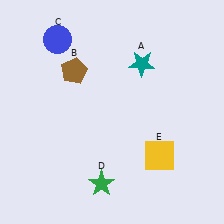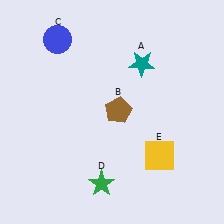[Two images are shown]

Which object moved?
The brown pentagon (B) moved right.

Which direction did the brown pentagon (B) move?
The brown pentagon (B) moved right.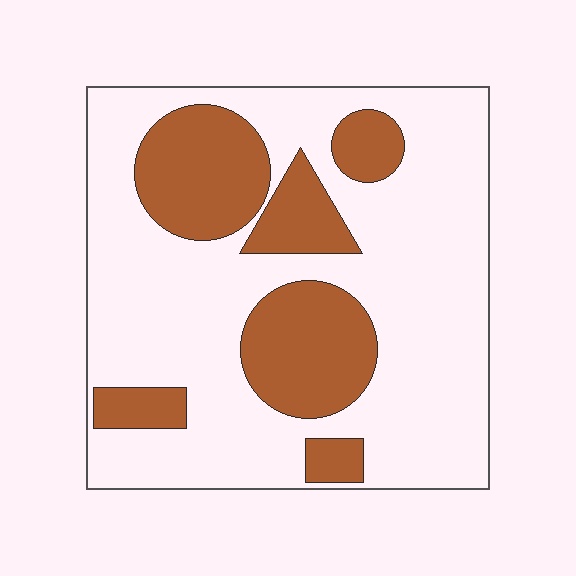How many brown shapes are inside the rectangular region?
6.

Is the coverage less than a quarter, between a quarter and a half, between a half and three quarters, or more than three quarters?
Between a quarter and a half.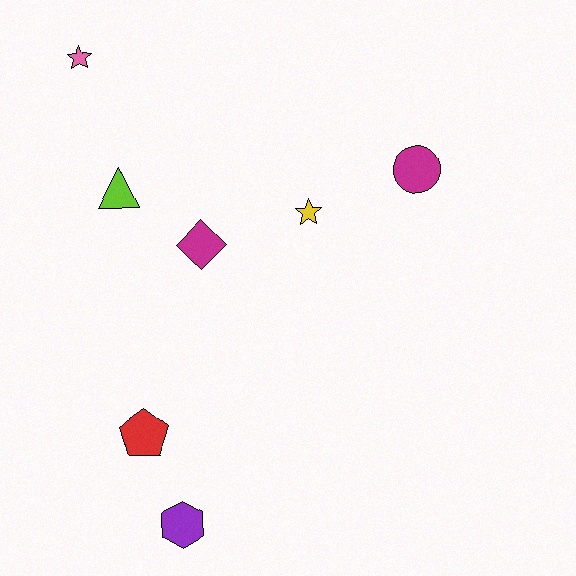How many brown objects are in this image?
There are no brown objects.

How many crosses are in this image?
There are no crosses.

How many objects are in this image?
There are 7 objects.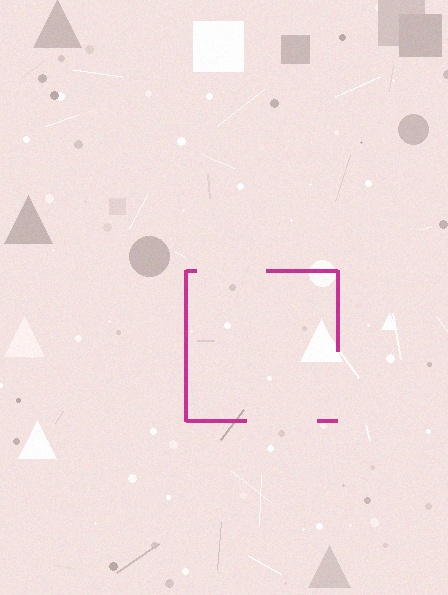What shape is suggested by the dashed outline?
The dashed outline suggests a square.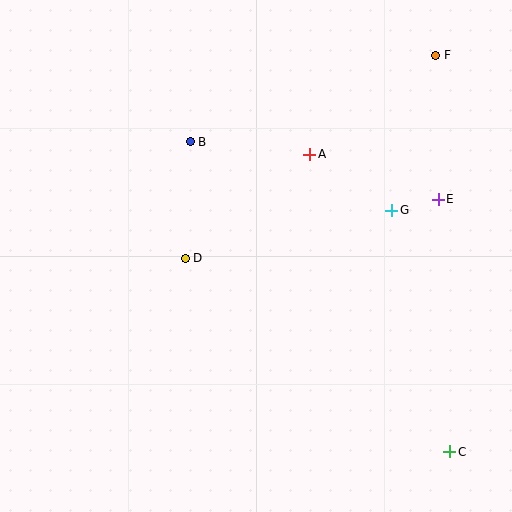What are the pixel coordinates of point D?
Point D is at (185, 258).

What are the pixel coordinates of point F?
Point F is at (436, 55).